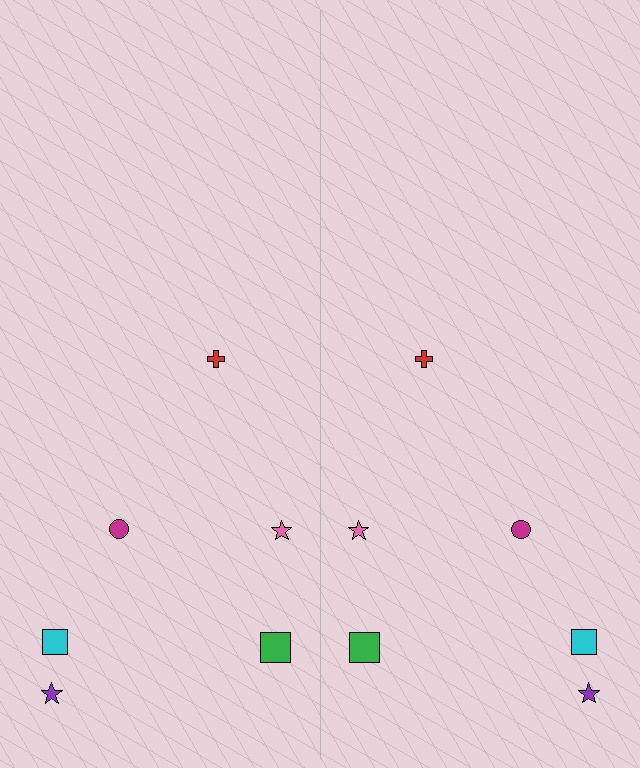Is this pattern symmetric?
Yes, this pattern has bilateral (reflection) symmetry.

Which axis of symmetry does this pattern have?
The pattern has a vertical axis of symmetry running through the center of the image.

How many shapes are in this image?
There are 12 shapes in this image.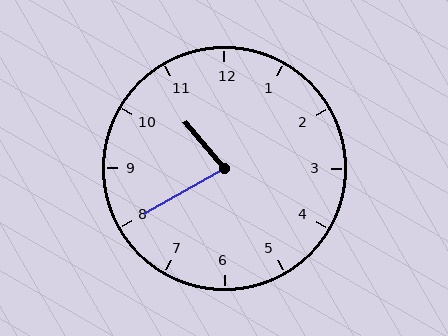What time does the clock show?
10:40.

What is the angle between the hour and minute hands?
Approximately 80 degrees.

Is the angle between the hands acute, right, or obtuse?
It is acute.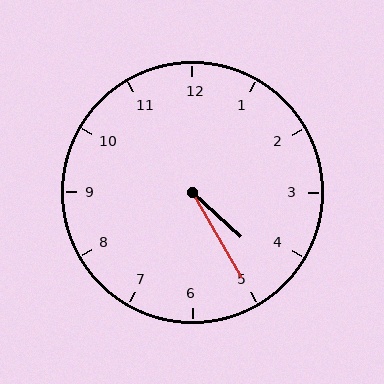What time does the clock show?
4:25.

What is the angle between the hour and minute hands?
Approximately 18 degrees.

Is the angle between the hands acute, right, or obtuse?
It is acute.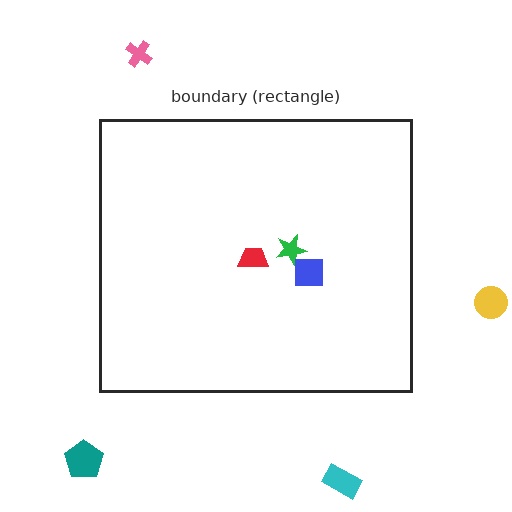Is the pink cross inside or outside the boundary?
Outside.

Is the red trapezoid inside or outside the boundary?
Inside.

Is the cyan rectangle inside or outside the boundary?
Outside.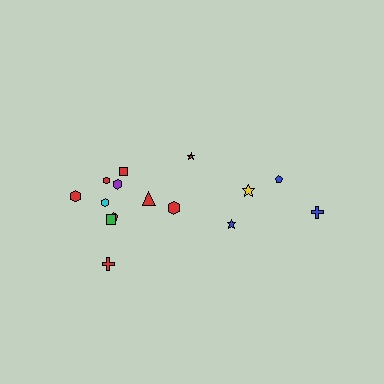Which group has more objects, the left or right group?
The left group.